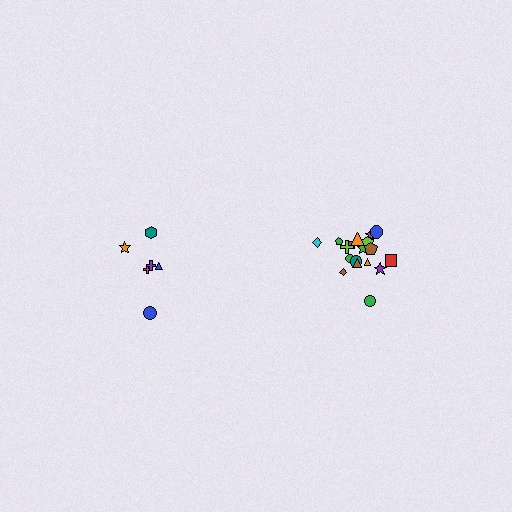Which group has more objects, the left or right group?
The right group.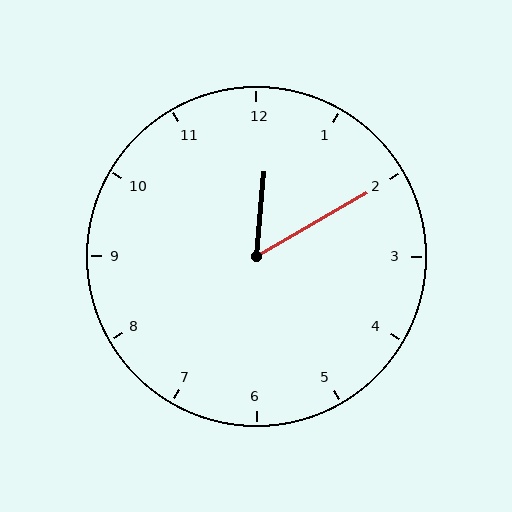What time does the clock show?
12:10.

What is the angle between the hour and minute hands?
Approximately 55 degrees.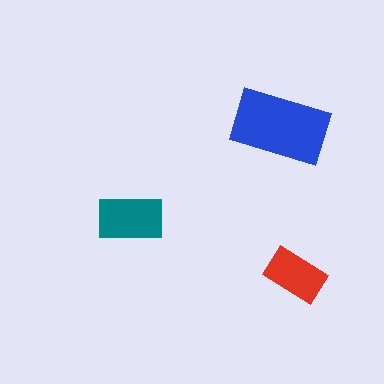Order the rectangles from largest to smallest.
the blue one, the teal one, the red one.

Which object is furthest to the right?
The red rectangle is rightmost.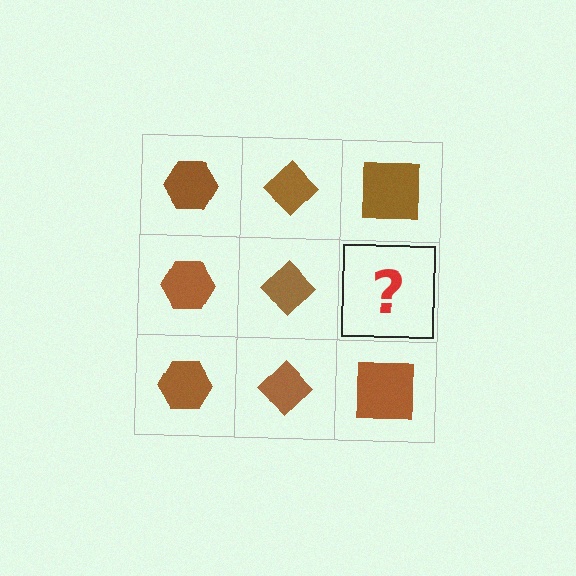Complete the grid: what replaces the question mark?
The question mark should be replaced with a brown square.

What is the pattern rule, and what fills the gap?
The rule is that each column has a consistent shape. The gap should be filled with a brown square.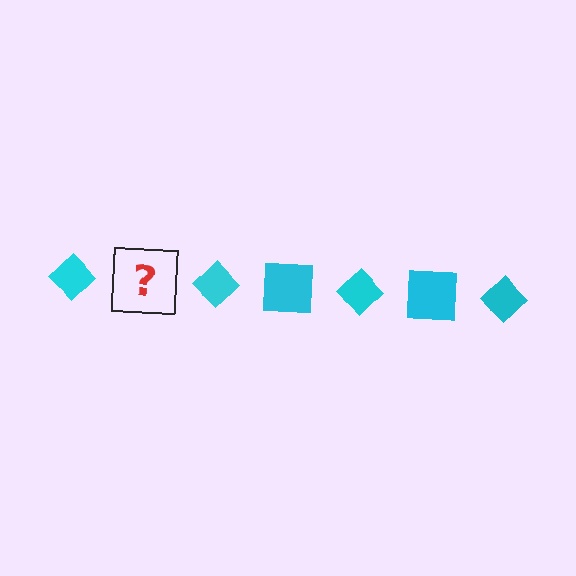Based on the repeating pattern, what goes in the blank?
The blank should be a cyan square.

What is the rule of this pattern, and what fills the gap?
The rule is that the pattern cycles through diamond, square shapes in cyan. The gap should be filled with a cyan square.